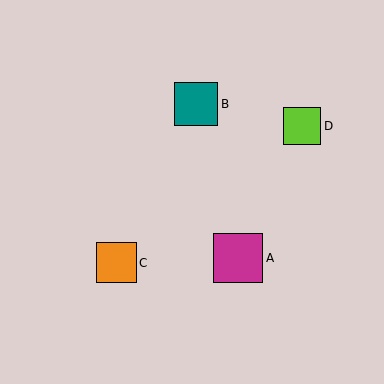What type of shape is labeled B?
Shape B is a teal square.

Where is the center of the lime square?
The center of the lime square is at (302, 126).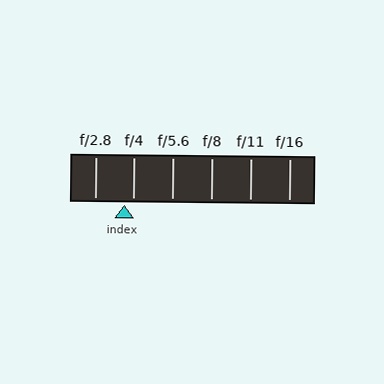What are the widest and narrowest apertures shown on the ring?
The widest aperture shown is f/2.8 and the narrowest is f/16.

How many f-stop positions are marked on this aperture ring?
There are 6 f-stop positions marked.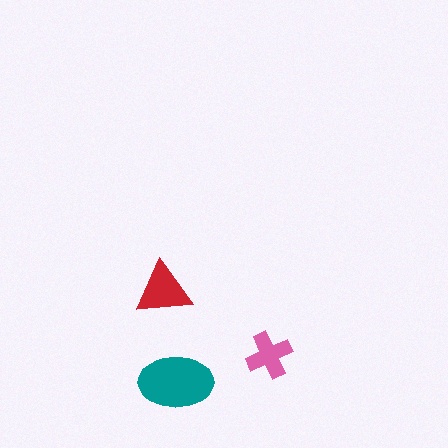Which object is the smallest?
The pink cross.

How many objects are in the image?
There are 3 objects in the image.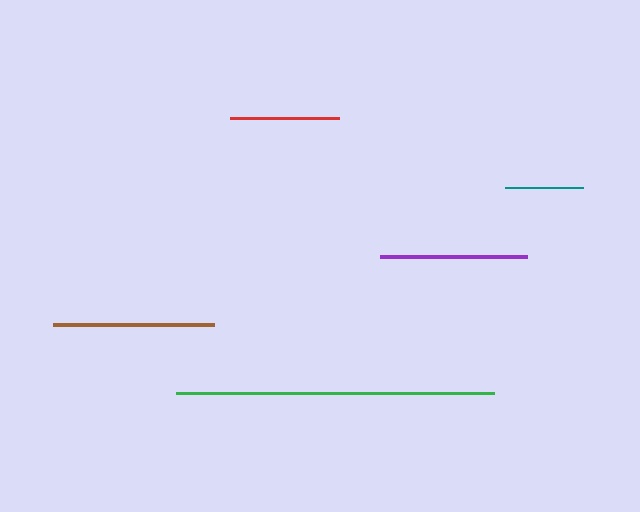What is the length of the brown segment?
The brown segment is approximately 161 pixels long.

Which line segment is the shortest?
The teal line is the shortest at approximately 78 pixels.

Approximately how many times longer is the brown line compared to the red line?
The brown line is approximately 1.5 times the length of the red line.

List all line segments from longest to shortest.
From longest to shortest: green, brown, purple, red, teal.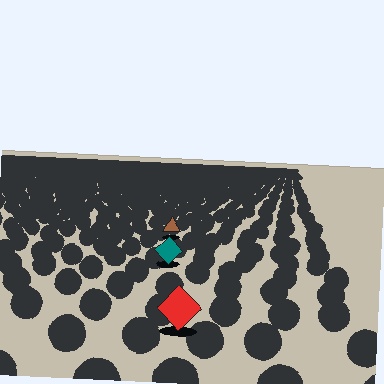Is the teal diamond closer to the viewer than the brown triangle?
Yes. The teal diamond is closer — you can tell from the texture gradient: the ground texture is coarser near it.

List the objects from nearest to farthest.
From nearest to farthest: the red diamond, the teal diamond, the brown triangle.